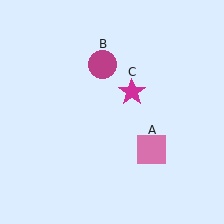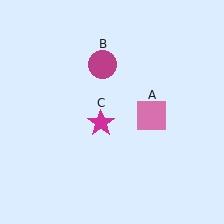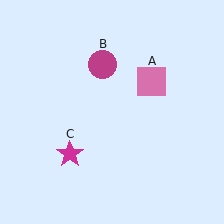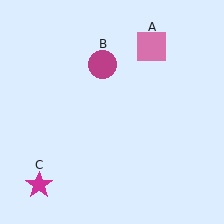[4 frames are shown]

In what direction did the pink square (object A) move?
The pink square (object A) moved up.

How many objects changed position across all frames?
2 objects changed position: pink square (object A), magenta star (object C).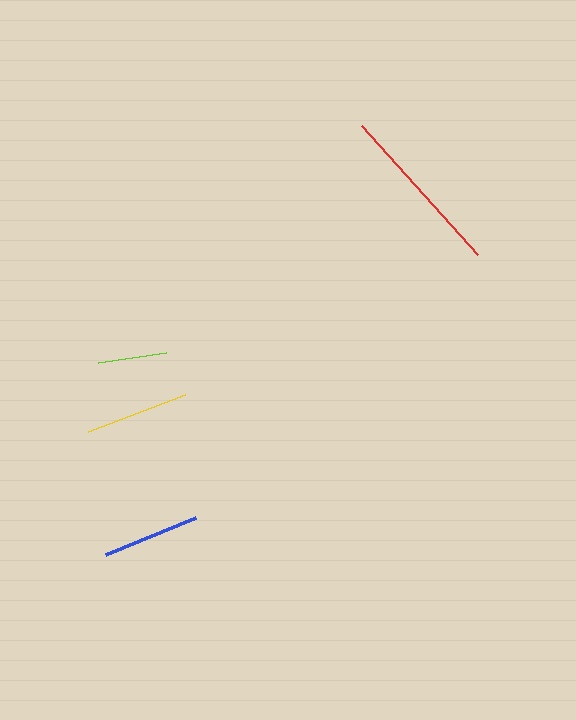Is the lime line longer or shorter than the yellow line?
The yellow line is longer than the lime line.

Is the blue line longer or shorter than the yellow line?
The yellow line is longer than the blue line.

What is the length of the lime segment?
The lime segment is approximately 69 pixels long.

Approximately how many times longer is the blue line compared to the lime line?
The blue line is approximately 1.4 times the length of the lime line.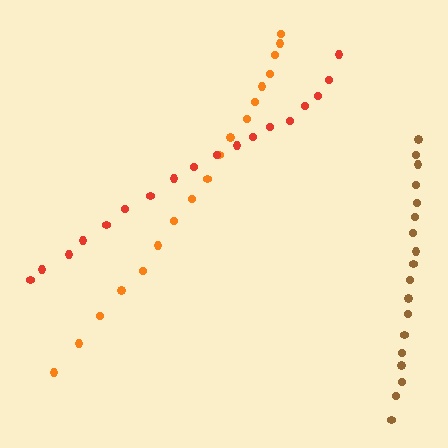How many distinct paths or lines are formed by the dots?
There are 3 distinct paths.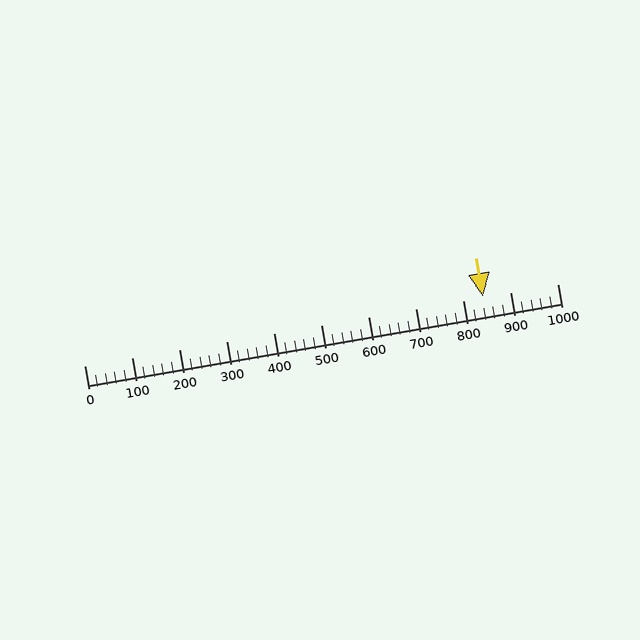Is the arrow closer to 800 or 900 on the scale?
The arrow is closer to 800.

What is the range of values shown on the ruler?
The ruler shows values from 0 to 1000.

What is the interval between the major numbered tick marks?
The major tick marks are spaced 100 units apart.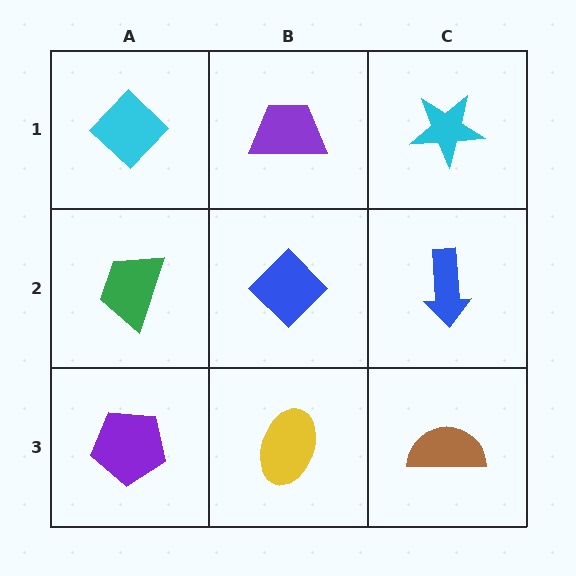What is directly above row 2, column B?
A purple trapezoid.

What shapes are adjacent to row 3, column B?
A blue diamond (row 2, column B), a purple pentagon (row 3, column A), a brown semicircle (row 3, column C).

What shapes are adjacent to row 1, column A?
A green trapezoid (row 2, column A), a purple trapezoid (row 1, column B).